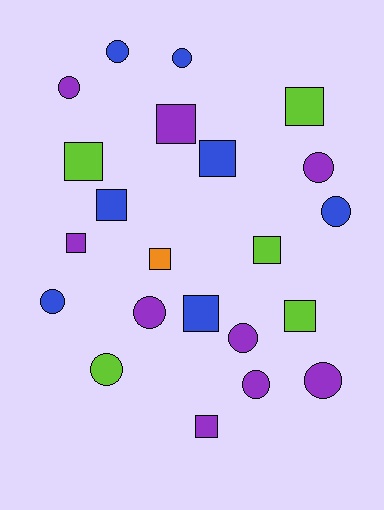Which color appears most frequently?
Purple, with 9 objects.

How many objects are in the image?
There are 22 objects.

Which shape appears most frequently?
Circle, with 11 objects.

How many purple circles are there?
There are 6 purple circles.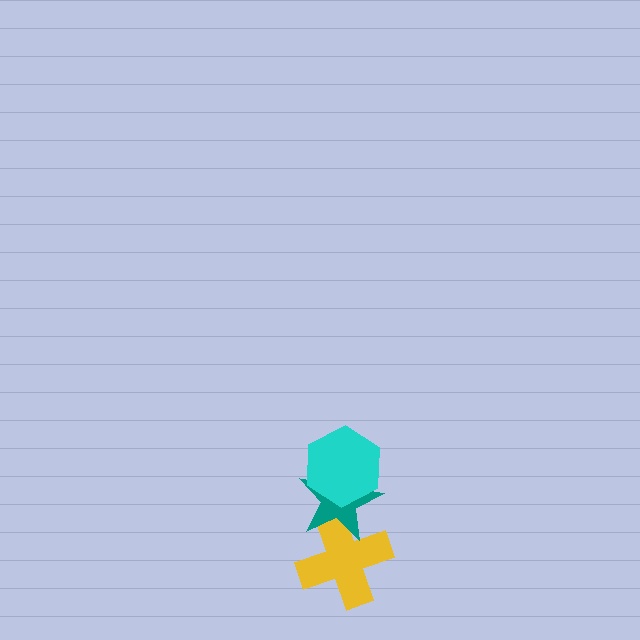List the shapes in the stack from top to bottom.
From top to bottom: the cyan hexagon, the teal star, the yellow cross.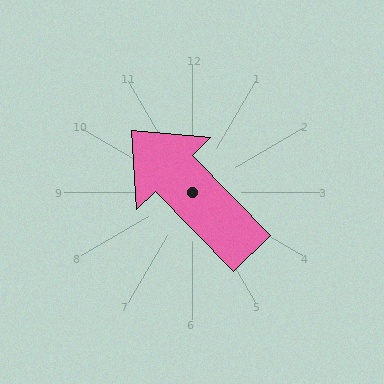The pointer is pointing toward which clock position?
Roughly 11 o'clock.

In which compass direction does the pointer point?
Northwest.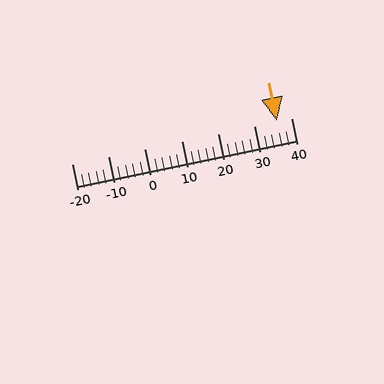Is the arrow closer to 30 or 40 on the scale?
The arrow is closer to 40.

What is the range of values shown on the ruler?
The ruler shows values from -20 to 40.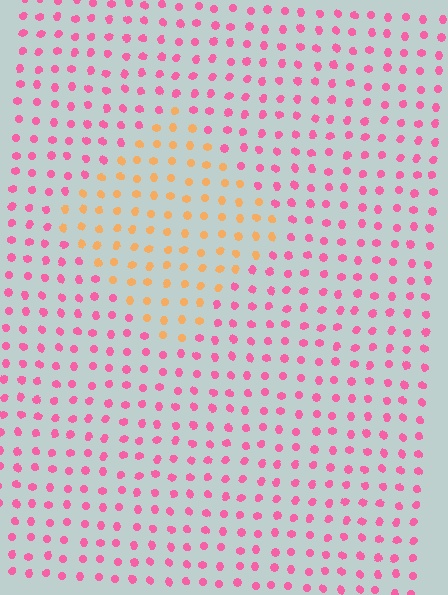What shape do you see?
I see a diamond.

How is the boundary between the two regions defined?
The boundary is defined purely by a slight shift in hue (about 59 degrees). Spacing, size, and orientation are identical on both sides.